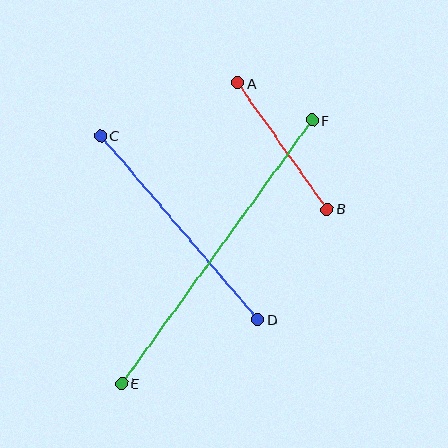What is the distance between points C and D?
The distance is approximately 242 pixels.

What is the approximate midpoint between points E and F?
The midpoint is at approximately (217, 252) pixels.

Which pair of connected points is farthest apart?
Points E and F are farthest apart.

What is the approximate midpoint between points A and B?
The midpoint is at approximately (282, 146) pixels.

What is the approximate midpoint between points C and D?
The midpoint is at approximately (179, 228) pixels.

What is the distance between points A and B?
The distance is approximately 155 pixels.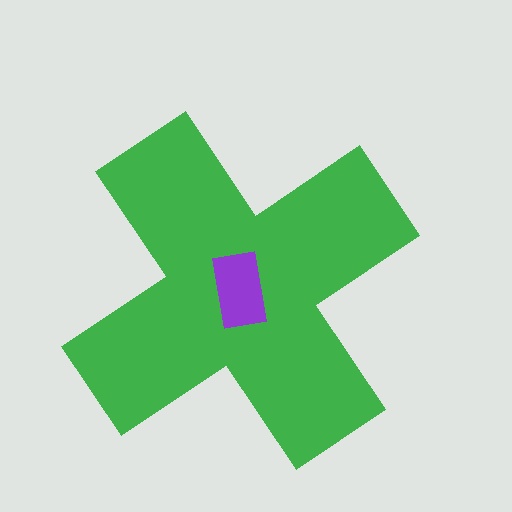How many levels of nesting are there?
2.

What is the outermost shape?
The green cross.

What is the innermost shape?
The purple rectangle.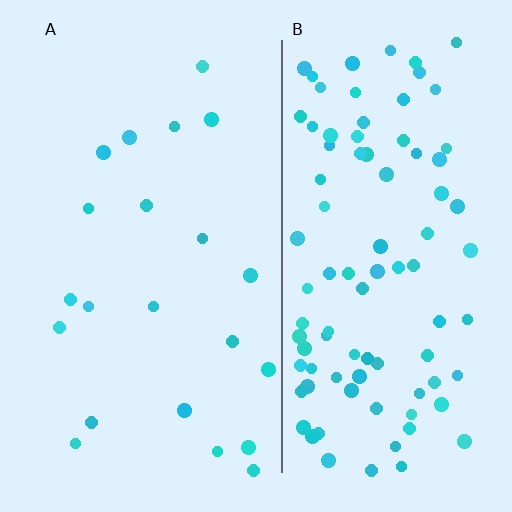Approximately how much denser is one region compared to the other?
Approximately 4.4× — region B over region A.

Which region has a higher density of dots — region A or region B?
B (the right).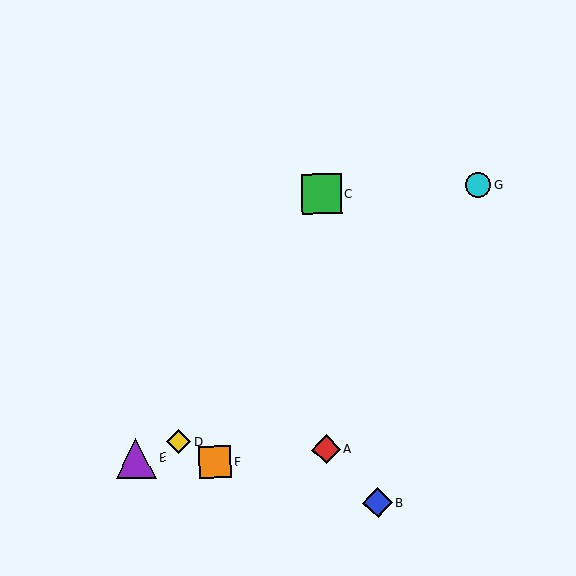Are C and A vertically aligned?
Yes, both are at x≈321.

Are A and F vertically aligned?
No, A is at x≈326 and F is at x≈215.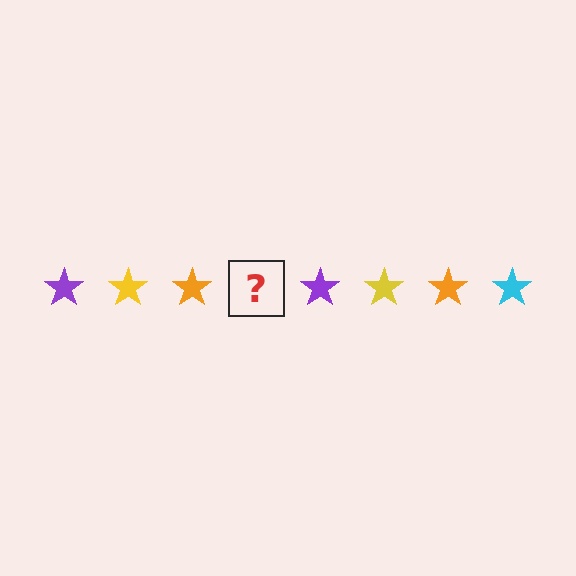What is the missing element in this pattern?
The missing element is a cyan star.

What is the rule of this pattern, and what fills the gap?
The rule is that the pattern cycles through purple, yellow, orange, cyan stars. The gap should be filled with a cyan star.